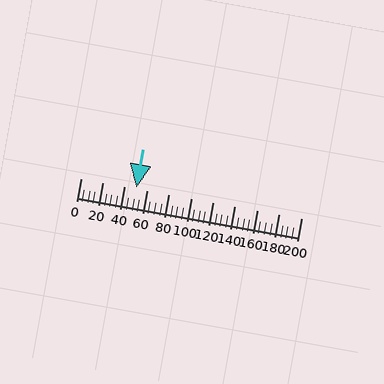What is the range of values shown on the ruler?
The ruler shows values from 0 to 200.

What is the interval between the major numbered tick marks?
The major tick marks are spaced 20 units apart.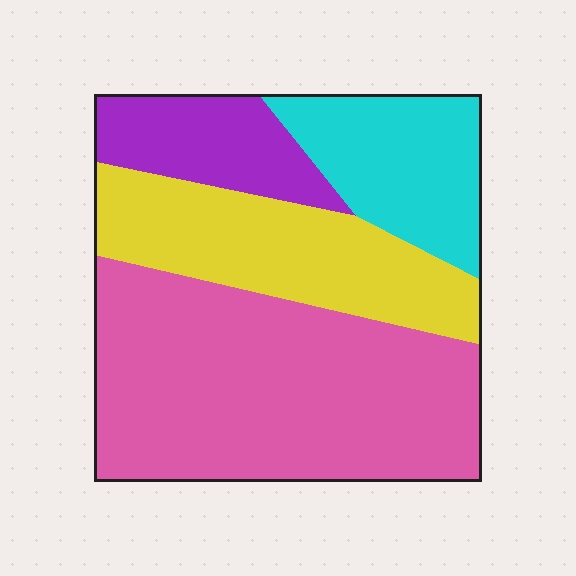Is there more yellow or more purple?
Yellow.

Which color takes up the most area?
Pink, at roughly 45%.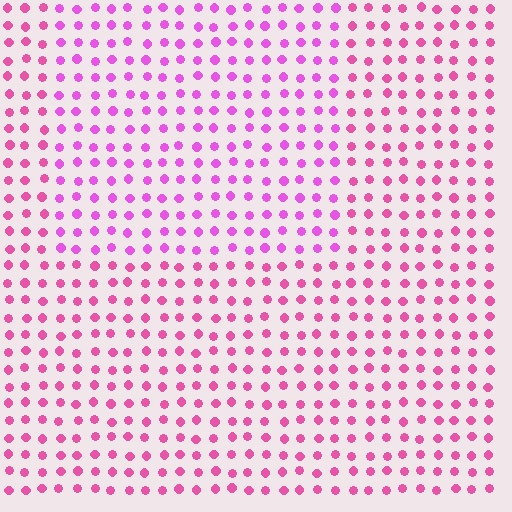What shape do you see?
I see a rectangle.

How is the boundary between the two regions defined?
The boundary is defined purely by a slight shift in hue (about 25 degrees). Spacing, size, and orientation are identical on both sides.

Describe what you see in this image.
The image is filled with small pink elements in a uniform arrangement. A rectangle-shaped region is visible where the elements are tinted to a slightly different hue, forming a subtle color boundary.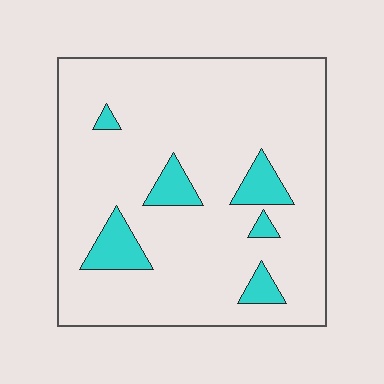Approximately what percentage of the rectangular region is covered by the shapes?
Approximately 10%.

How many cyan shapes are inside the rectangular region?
6.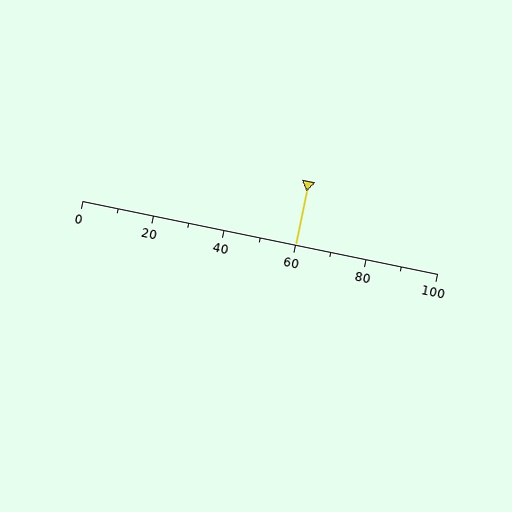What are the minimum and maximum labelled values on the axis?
The axis runs from 0 to 100.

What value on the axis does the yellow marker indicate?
The marker indicates approximately 60.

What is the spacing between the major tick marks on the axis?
The major ticks are spaced 20 apart.